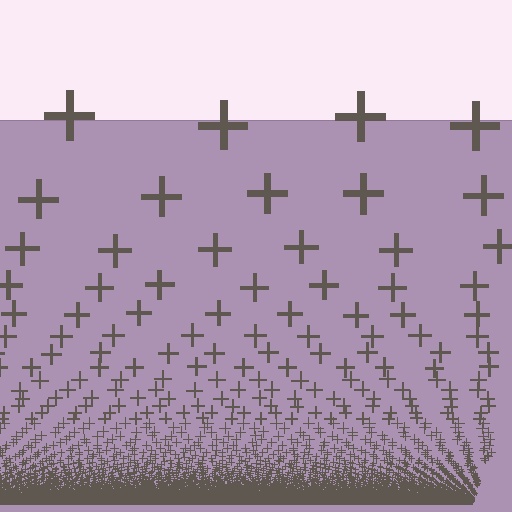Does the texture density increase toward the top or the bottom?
Density increases toward the bottom.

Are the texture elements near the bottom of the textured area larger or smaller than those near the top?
Smaller. The gradient is inverted — elements near the bottom are smaller and denser.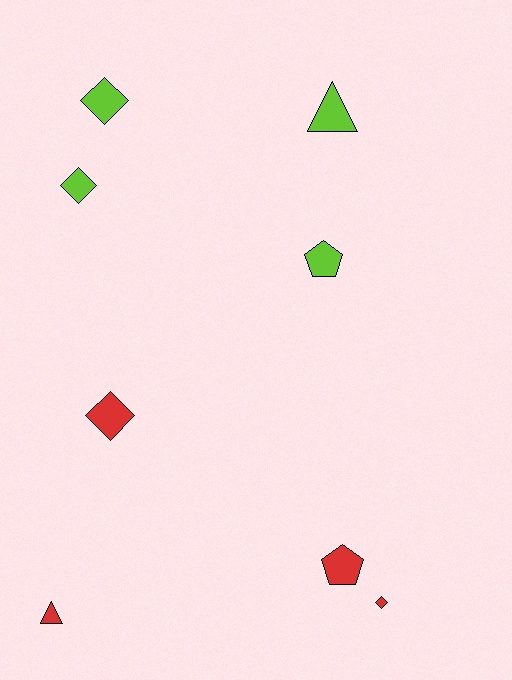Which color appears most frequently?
Red, with 4 objects.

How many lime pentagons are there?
There is 1 lime pentagon.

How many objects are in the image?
There are 8 objects.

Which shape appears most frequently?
Diamond, with 4 objects.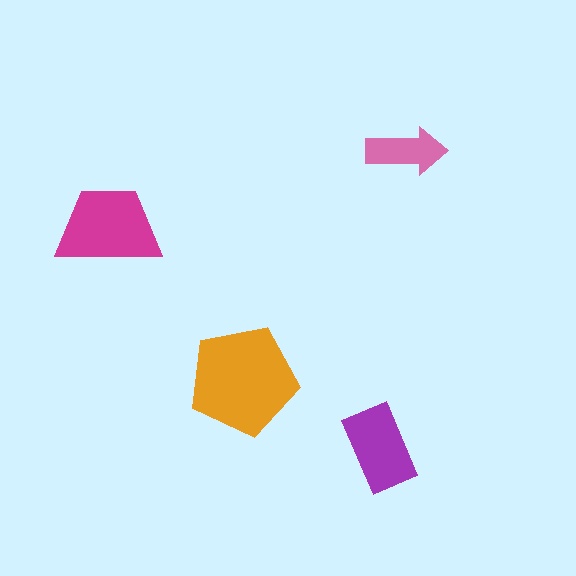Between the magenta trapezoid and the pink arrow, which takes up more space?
The magenta trapezoid.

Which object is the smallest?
The pink arrow.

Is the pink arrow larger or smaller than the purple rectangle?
Smaller.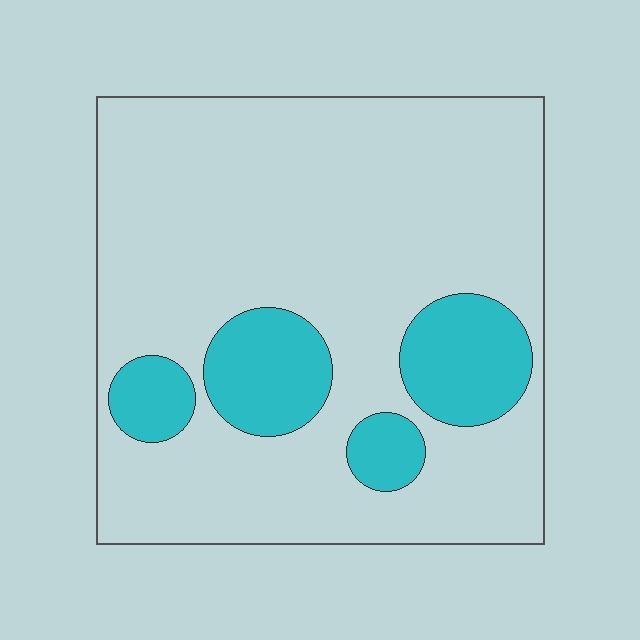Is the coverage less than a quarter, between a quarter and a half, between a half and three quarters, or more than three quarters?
Less than a quarter.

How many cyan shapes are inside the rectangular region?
4.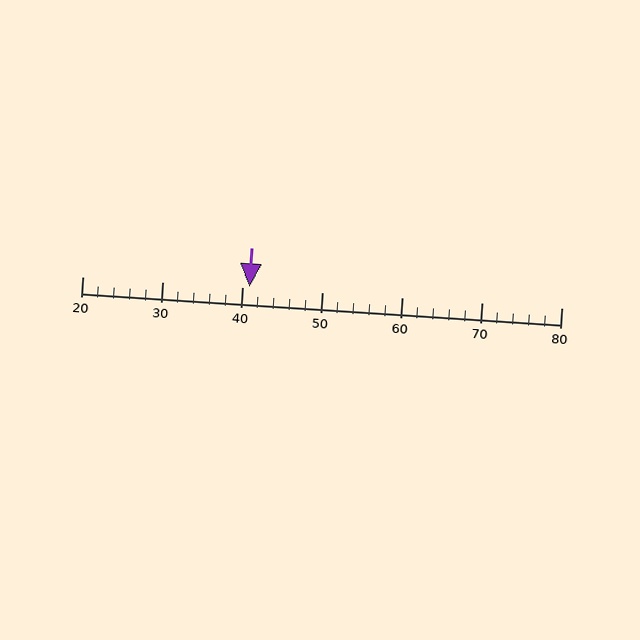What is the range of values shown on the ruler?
The ruler shows values from 20 to 80.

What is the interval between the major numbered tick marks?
The major tick marks are spaced 10 units apart.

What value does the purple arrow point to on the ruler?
The purple arrow points to approximately 41.